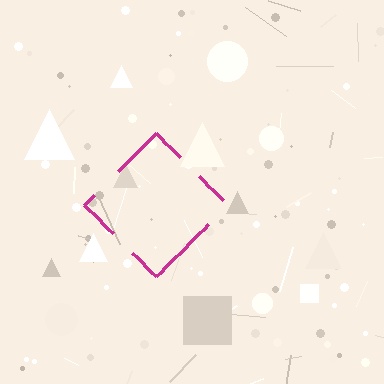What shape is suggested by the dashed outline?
The dashed outline suggests a diamond.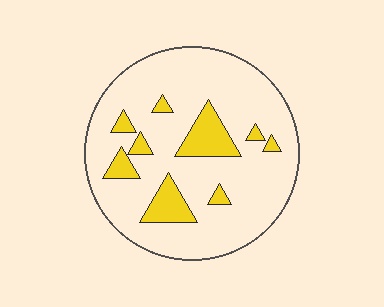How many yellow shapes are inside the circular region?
9.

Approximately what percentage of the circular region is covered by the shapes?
Approximately 15%.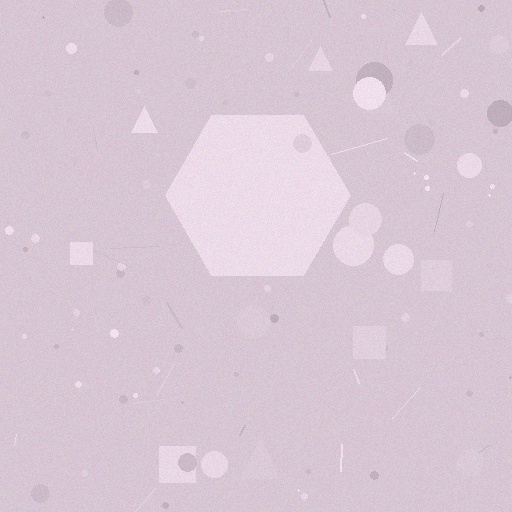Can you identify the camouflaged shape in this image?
The camouflaged shape is a hexagon.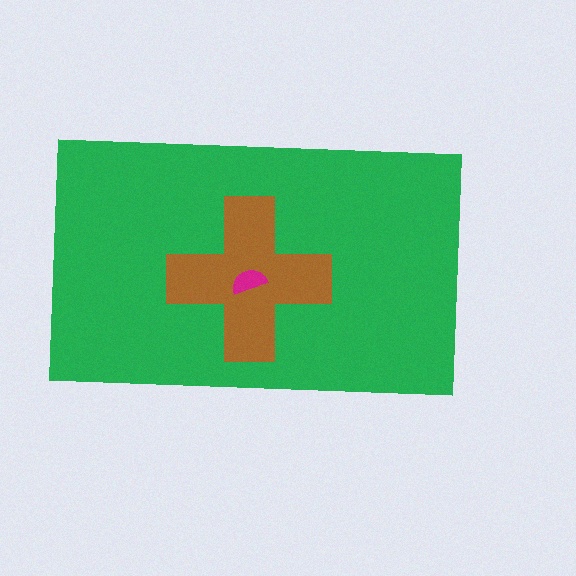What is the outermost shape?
The green rectangle.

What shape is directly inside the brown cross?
The magenta semicircle.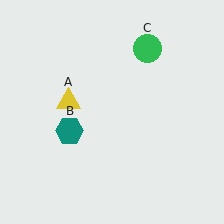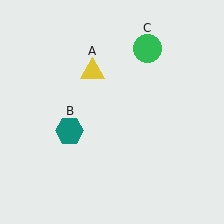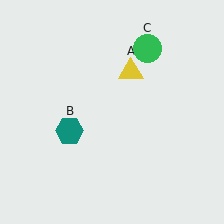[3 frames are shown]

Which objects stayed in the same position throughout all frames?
Teal hexagon (object B) and green circle (object C) remained stationary.